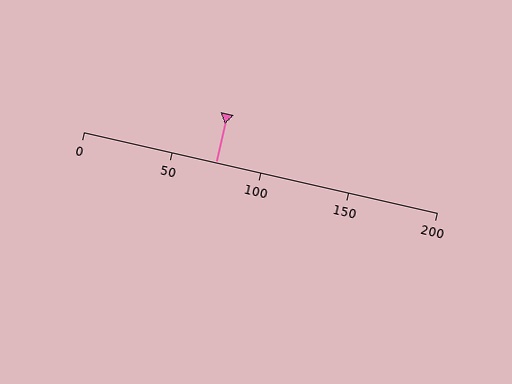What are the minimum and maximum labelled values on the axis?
The axis runs from 0 to 200.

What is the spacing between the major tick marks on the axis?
The major ticks are spaced 50 apart.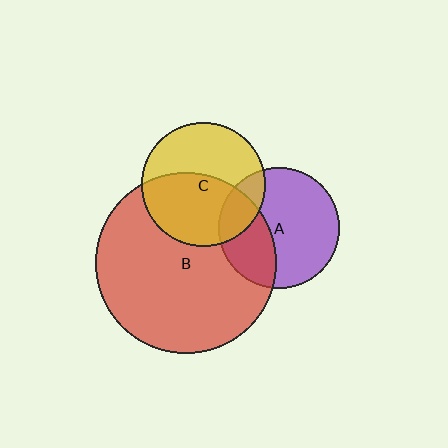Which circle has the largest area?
Circle B (red).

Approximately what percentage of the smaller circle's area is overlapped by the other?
Approximately 20%.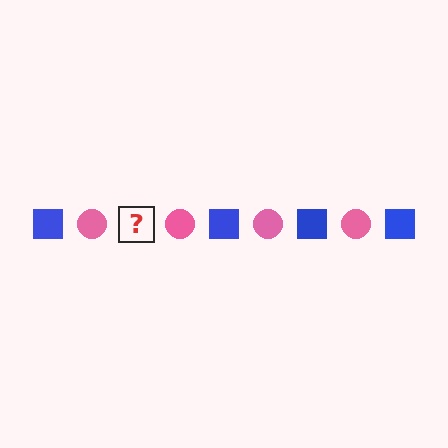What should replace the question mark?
The question mark should be replaced with a blue square.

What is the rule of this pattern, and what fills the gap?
The rule is that the pattern alternates between blue square and pink circle. The gap should be filled with a blue square.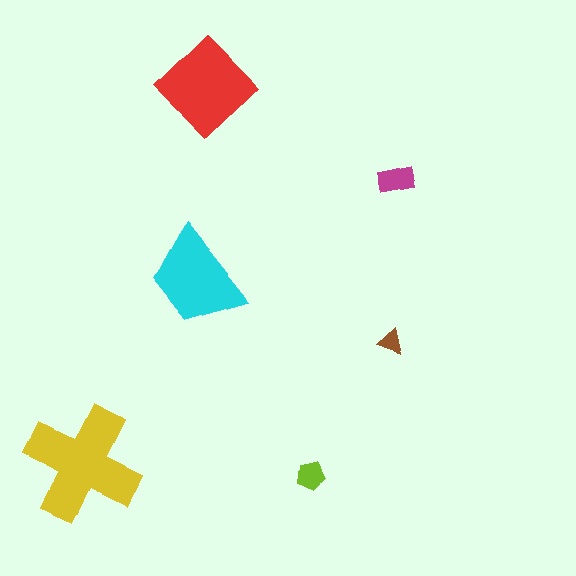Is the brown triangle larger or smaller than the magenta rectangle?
Smaller.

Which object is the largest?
The yellow cross.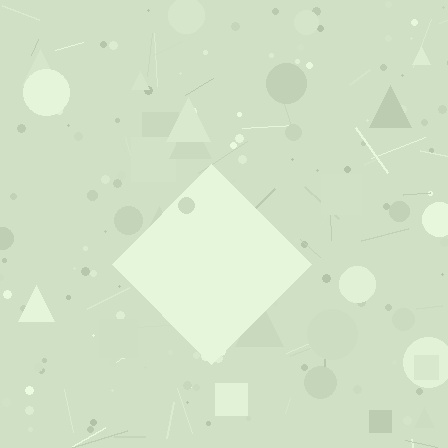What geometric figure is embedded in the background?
A diamond is embedded in the background.